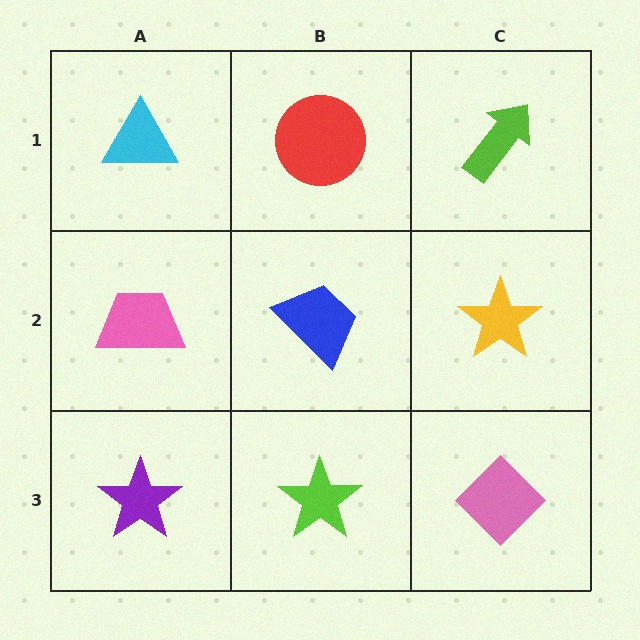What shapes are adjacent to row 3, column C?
A yellow star (row 2, column C), a lime star (row 3, column B).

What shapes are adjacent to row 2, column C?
A lime arrow (row 1, column C), a pink diamond (row 3, column C), a blue trapezoid (row 2, column B).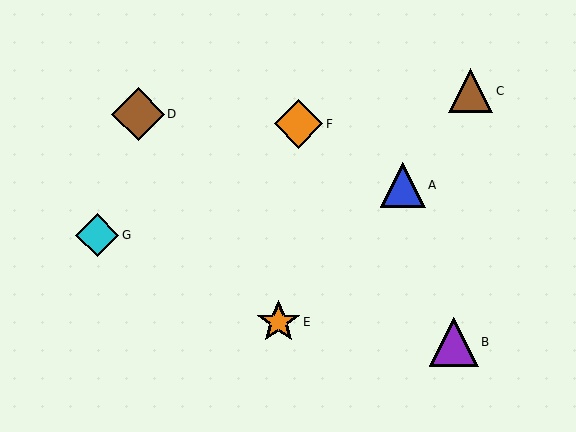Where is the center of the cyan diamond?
The center of the cyan diamond is at (97, 235).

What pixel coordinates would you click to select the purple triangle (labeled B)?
Click at (454, 342) to select the purple triangle B.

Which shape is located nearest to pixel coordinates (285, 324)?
The orange star (labeled E) at (279, 322) is nearest to that location.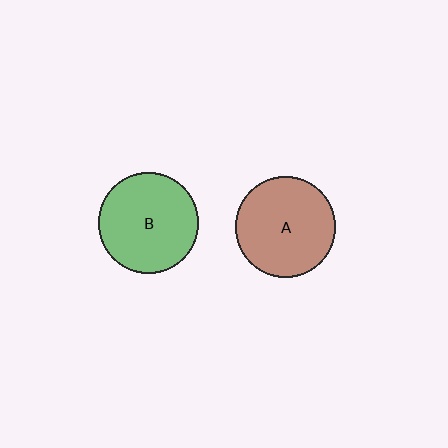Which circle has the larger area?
Circle B (green).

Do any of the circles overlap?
No, none of the circles overlap.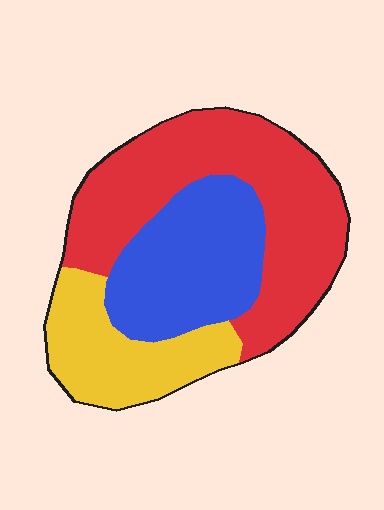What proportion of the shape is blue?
Blue covers about 30% of the shape.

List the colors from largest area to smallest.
From largest to smallest: red, blue, yellow.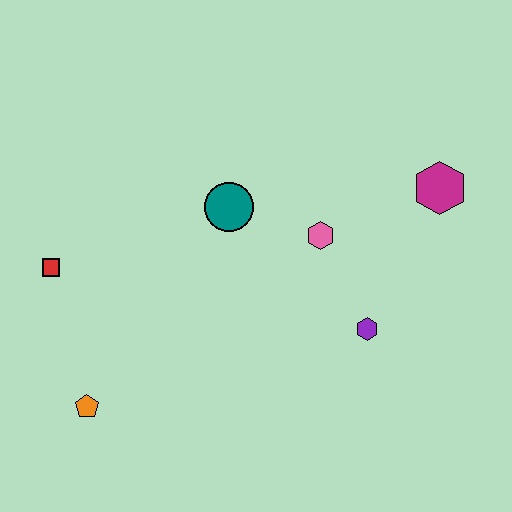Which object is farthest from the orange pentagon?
The magenta hexagon is farthest from the orange pentagon.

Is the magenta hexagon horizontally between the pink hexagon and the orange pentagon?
No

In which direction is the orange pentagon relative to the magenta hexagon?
The orange pentagon is to the left of the magenta hexagon.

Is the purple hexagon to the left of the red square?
No